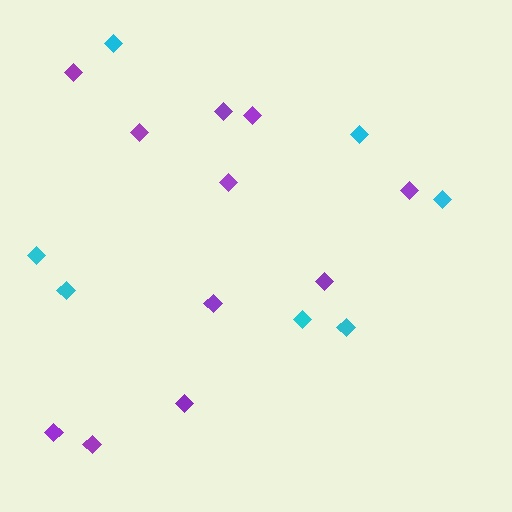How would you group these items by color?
There are 2 groups: one group of cyan diamonds (7) and one group of purple diamonds (11).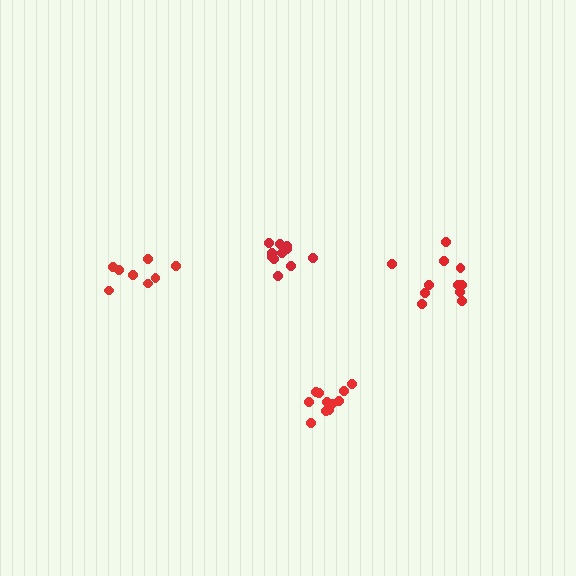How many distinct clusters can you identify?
There are 4 distinct clusters.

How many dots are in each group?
Group 1: 11 dots, Group 2: 8 dots, Group 3: 11 dots, Group 4: 11 dots (41 total).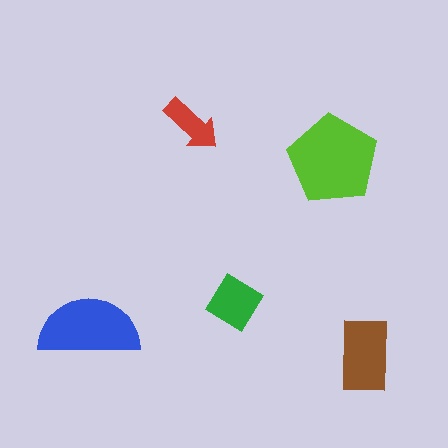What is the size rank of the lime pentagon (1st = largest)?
1st.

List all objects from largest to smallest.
The lime pentagon, the blue semicircle, the brown rectangle, the green diamond, the red arrow.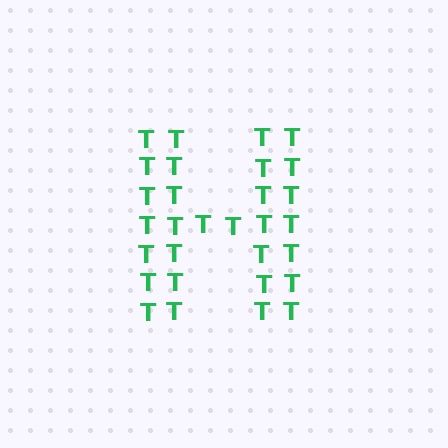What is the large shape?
The large shape is the letter H.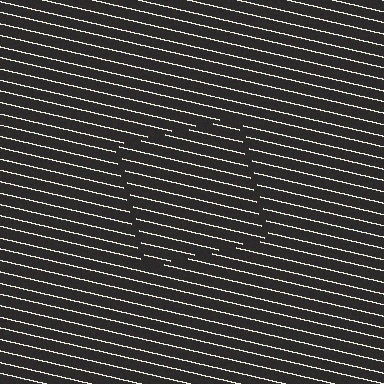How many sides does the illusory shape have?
4 sides — the line-ends trace a square.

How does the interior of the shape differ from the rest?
The interior of the shape contains the same grating, shifted by half a period — the contour is defined by the phase discontinuity where line-ends from the inner and outer gratings abut.